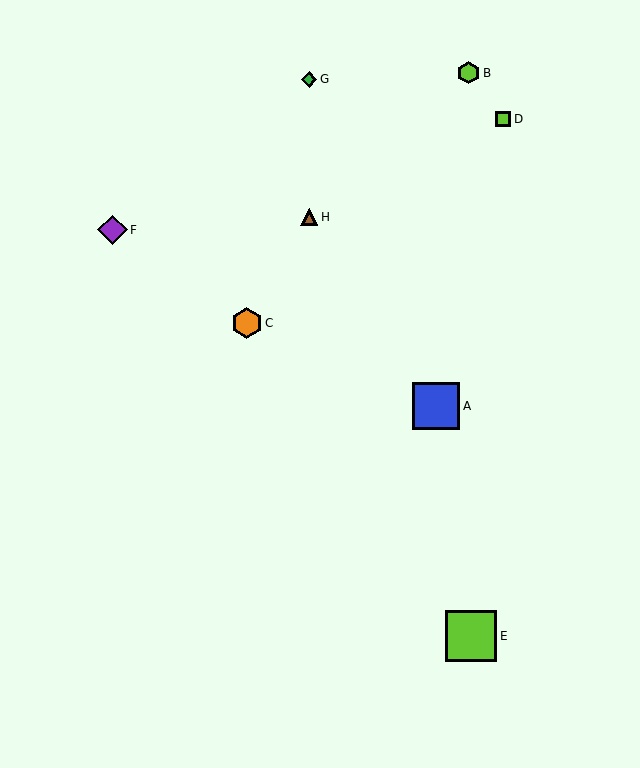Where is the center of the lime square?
The center of the lime square is at (471, 636).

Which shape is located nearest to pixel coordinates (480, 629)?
The lime square (labeled E) at (471, 636) is nearest to that location.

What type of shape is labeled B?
Shape B is a lime hexagon.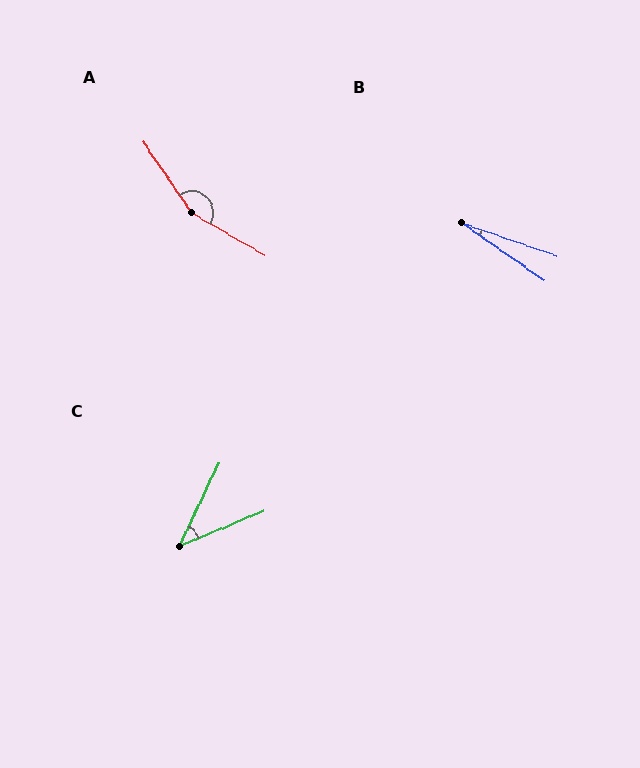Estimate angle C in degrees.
Approximately 41 degrees.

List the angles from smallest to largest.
B (15°), C (41°), A (155°).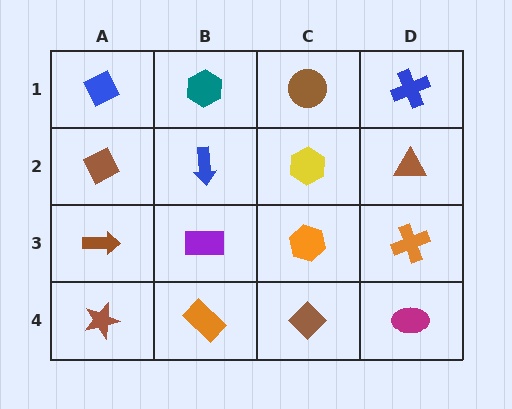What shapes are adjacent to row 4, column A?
A brown arrow (row 3, column A), an orange rectangle (row 4, column B).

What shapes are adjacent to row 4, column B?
A purple rectangle (row 3, column B), a brown star (row 4, column A), a brown diamond (row 4, column C).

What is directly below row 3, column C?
A brown diamond.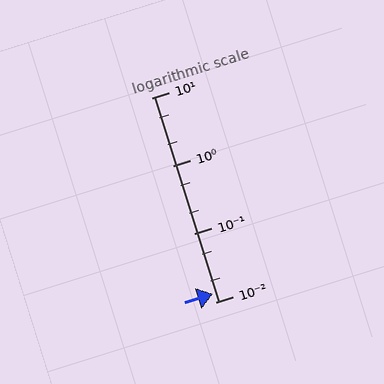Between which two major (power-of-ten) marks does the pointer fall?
The pointer is between 0.01 and 0.1.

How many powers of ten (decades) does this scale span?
The scale spans 3 decades, from 0.01 to 10.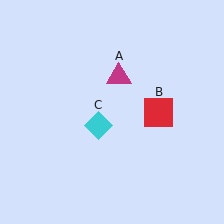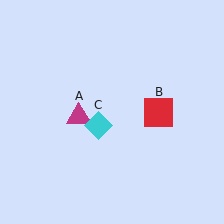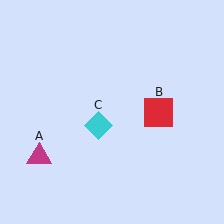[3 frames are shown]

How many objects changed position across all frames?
1 object changed position: magenta triangle (object A).